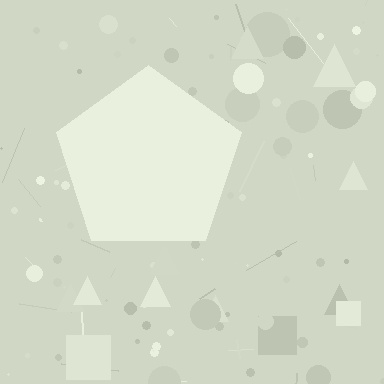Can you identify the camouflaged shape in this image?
The camouflaged shape is a pentagon.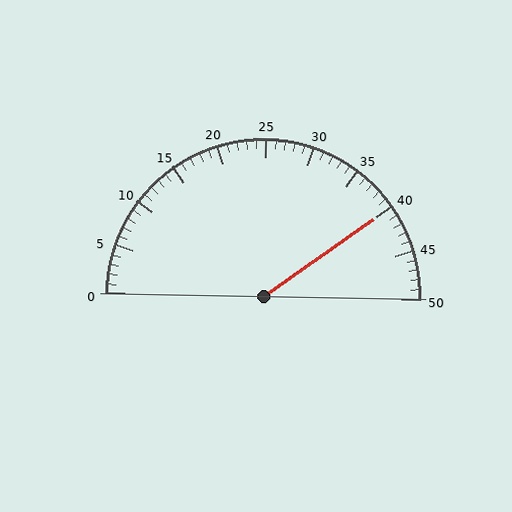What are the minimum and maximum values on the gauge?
The gauge ranges from 0 to 50.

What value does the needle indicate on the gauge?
The needle indicates approximately 40.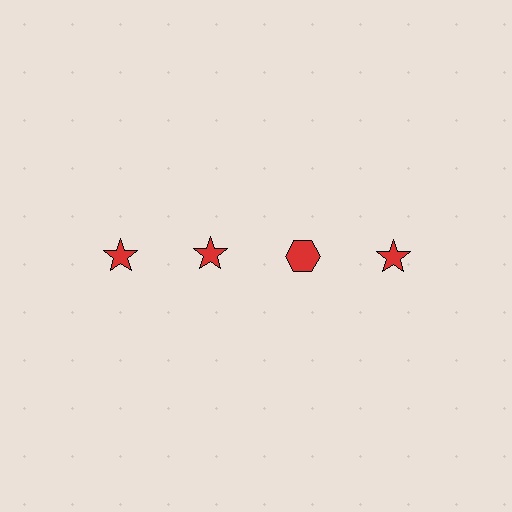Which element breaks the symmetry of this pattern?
The red hexagon in the top row, center column breaks the symmetry. All other shapes are red stars.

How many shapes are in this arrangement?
There are 4 shapes arranged in a grid pattern.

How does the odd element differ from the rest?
It has a different shape: hexagon instead of star.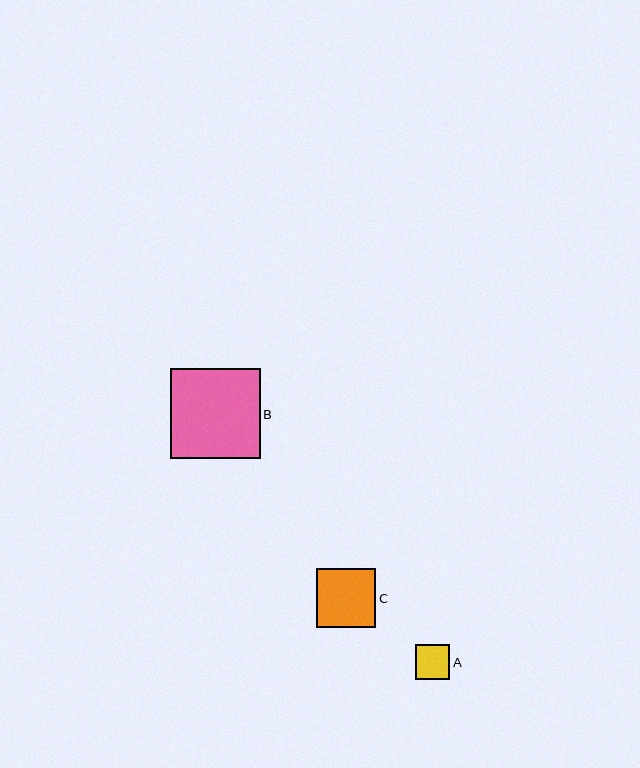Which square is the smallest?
Square A is the smallest with a size of approximately 35 pixels.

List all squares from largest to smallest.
From largest to smallest: B, C, A.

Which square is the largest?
Square B is the largest with a size of approximately 89 pixels.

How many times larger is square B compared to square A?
Square B is approximately 2.6 times the size of square A.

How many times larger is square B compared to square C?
Square B is approximately 1.5 times the size of square C.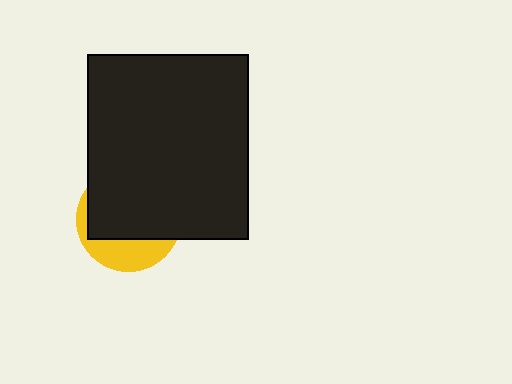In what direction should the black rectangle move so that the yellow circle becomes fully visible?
The black rectangle should move up. That is the shortest direction to clear the overlap and leave the yellow circle fully visible.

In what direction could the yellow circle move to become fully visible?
The yellow circle could move down. That would shift it out from behind the black rectangle entirely.